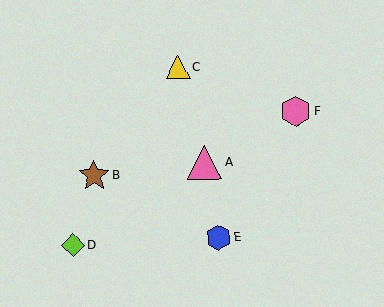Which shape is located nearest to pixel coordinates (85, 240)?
The lime diamond (labeled D) at (73, 245) is nearest to that location.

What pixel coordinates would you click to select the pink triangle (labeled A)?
Click at (205, 162) to select the pink triangle A.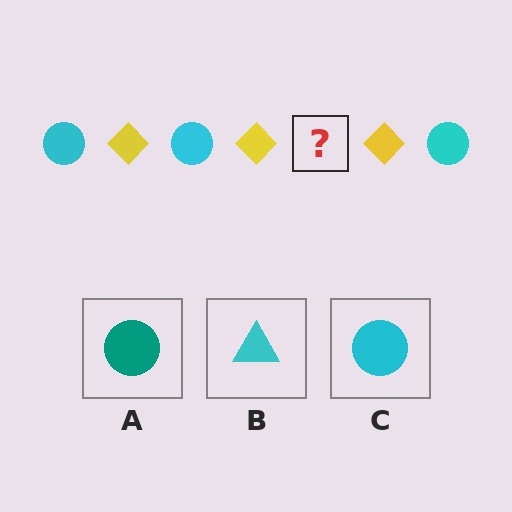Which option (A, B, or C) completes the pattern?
C.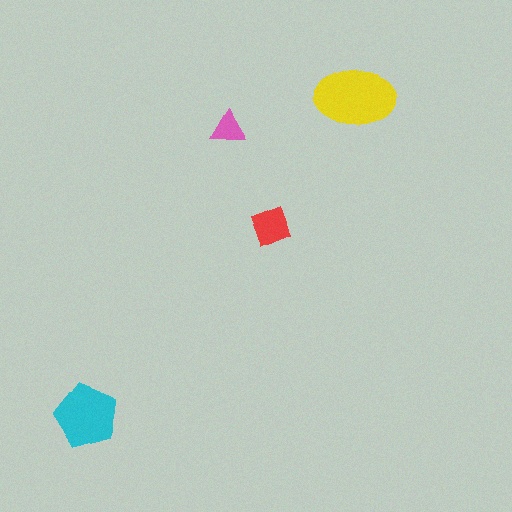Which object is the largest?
The yellow ellipse.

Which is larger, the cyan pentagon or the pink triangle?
The cyan pentagon.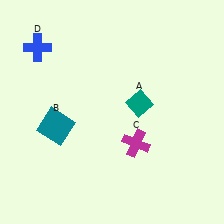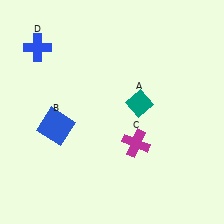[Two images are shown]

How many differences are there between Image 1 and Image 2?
There is 1 difference between the two images.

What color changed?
The square (B) changed from teal in Image 1 to blue in Image 2.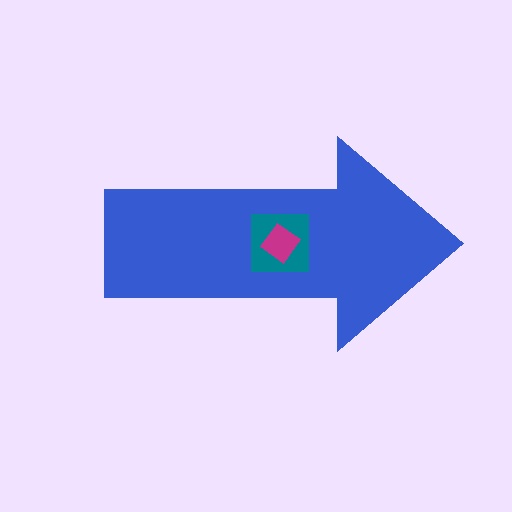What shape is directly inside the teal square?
The magenta diamond.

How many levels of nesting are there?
3.